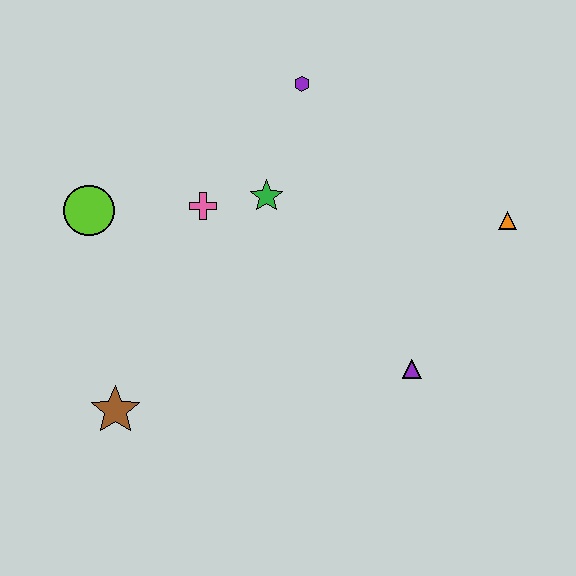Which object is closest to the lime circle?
The pink cross is closest to the lime circle.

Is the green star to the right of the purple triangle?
No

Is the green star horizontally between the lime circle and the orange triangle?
Yes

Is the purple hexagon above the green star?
Yes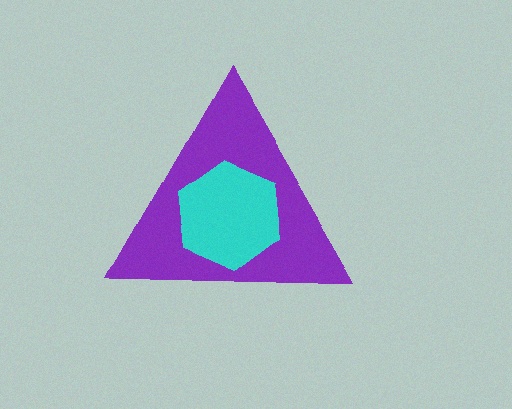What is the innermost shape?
The cyan hexagon.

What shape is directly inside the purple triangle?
The cyan hexagon.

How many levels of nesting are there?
2.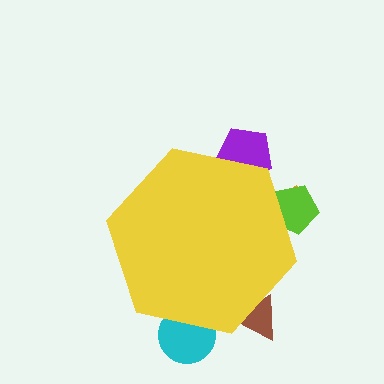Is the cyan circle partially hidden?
Yes, the cyan circle is partially hidden behind the yellow hexagon.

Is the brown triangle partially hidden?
Yes, the brown triangle is partially hidden behind the yellow hexagon.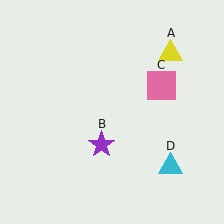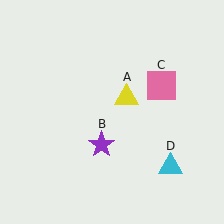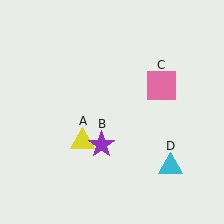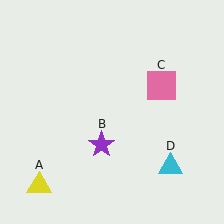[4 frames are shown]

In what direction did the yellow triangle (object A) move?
The yellow triangle (object A) moved down and to the left.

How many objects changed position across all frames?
1 object changed position: yellow triangle (object A).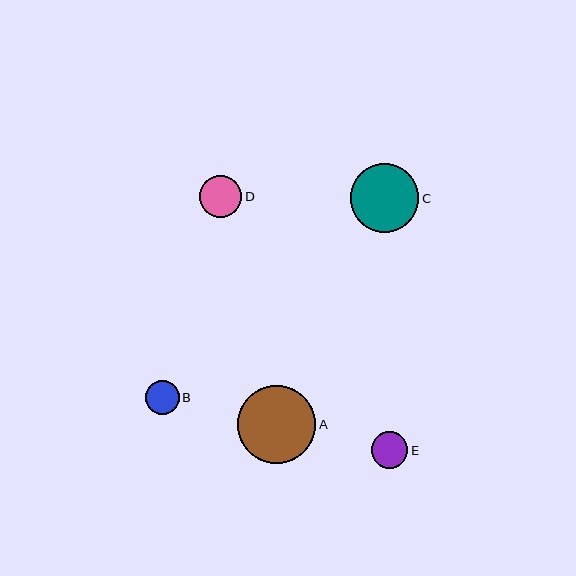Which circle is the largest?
Circle A is the largest with a size of approximately 78 pixels.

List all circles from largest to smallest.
From largest to smallest: A, C, D, E, B.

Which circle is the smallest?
Circle B is the smallest with a size of approximately 34 pixels.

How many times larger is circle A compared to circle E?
Circle A is approximately 2.1 times the size of circle E.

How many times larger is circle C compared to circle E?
Circle C is approximately 1.9 times the size of circle E.